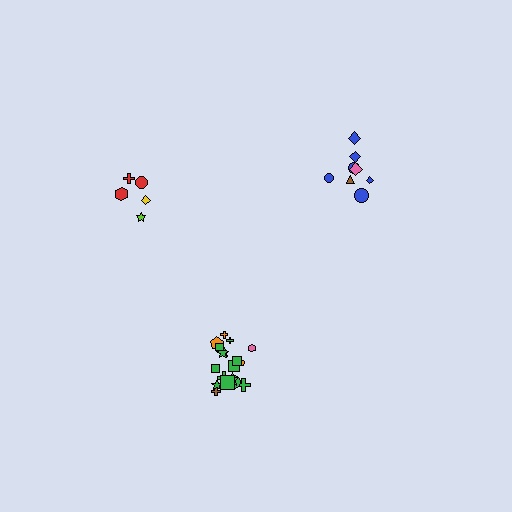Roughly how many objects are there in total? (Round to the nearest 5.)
Roughly 30 objects in total.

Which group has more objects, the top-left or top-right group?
The top-right group.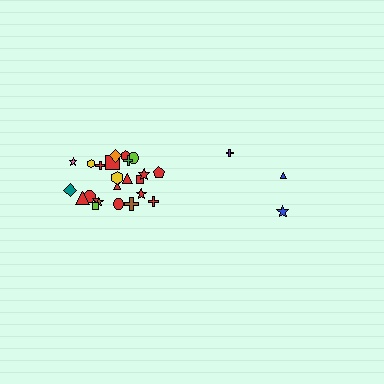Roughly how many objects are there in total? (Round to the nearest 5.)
Roughly 30 objects in total.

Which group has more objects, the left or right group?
The left group.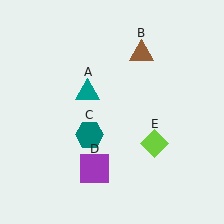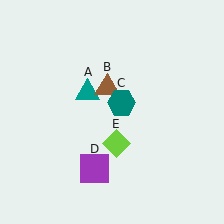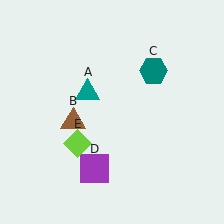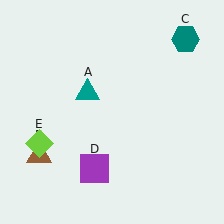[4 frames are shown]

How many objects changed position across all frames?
3 objects changed position: brown triangle (object B), teal hexagon (object C), lime diamond (object E).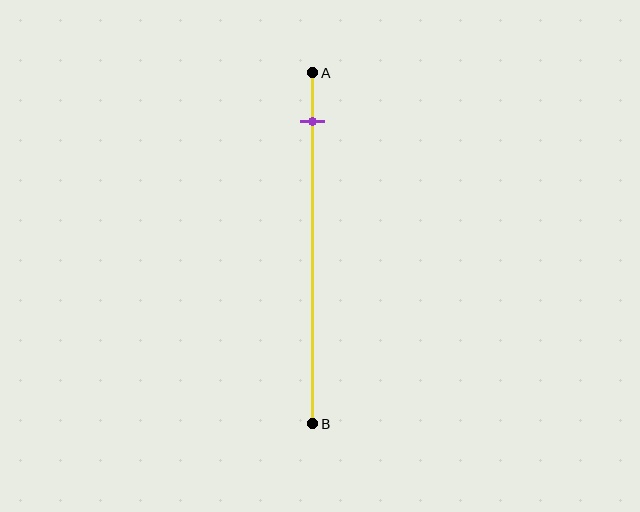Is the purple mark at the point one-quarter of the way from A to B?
No, the mark is at about 15% from A, not at the 25% one-quarter point.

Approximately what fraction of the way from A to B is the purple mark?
The purple mark is approximately 15% of the way from A to B.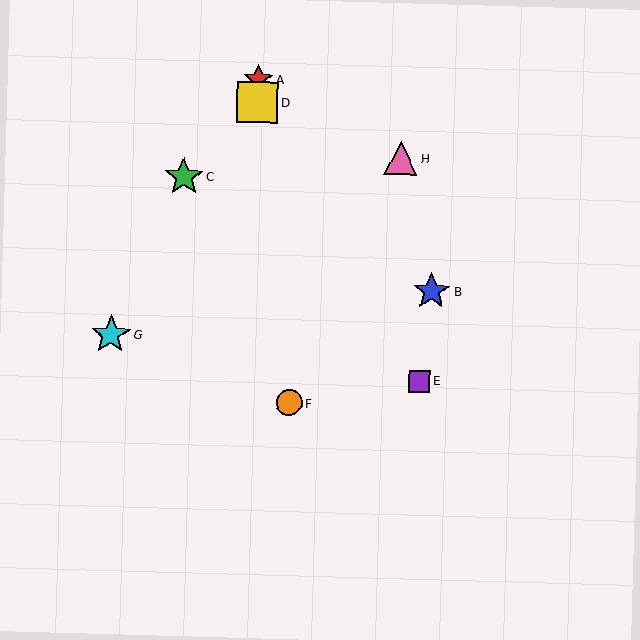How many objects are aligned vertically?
2 objects (A, D) are aligned vertically.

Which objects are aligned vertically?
Objects A, D are aligned vertically.